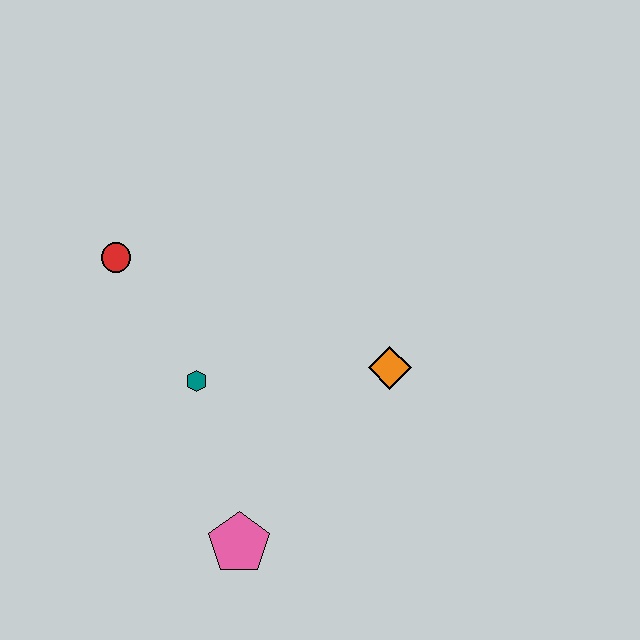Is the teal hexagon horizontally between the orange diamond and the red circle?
Yes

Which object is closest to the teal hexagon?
The red circle is closest to the teal hexagon.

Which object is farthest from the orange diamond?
The red circle is farthest from the orange diamond.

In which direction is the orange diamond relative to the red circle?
The orange diamond is to the right of the red circle.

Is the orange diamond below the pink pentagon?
No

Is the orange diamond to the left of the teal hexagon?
No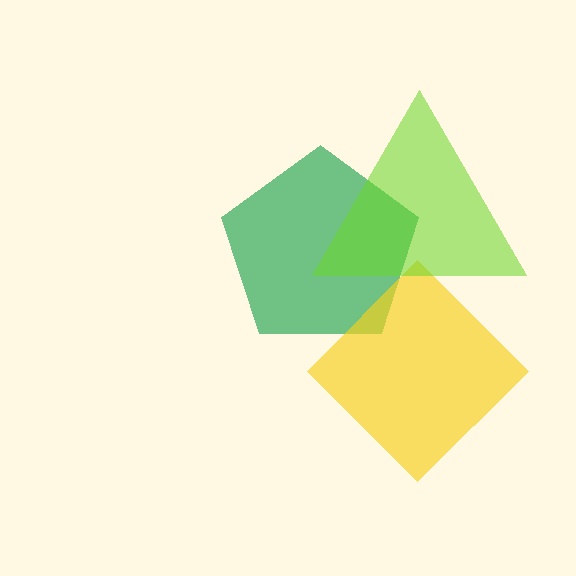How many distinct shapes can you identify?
There are 3 distinct shapes: a green pentagon, a yellow diamond, a lime triangle.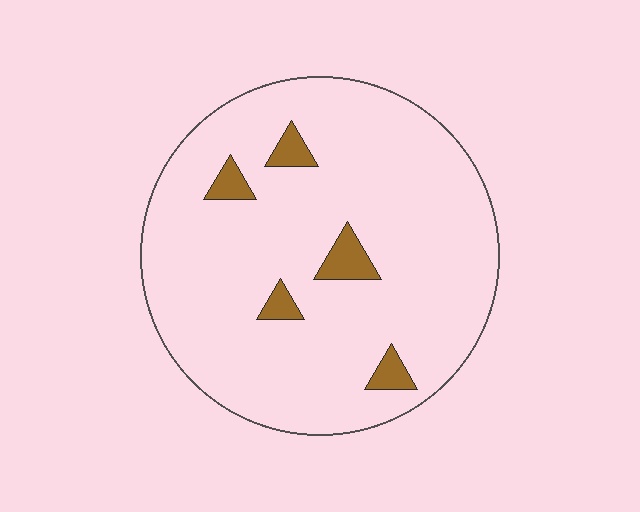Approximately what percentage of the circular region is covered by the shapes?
Approximately 5%.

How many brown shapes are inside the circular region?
5.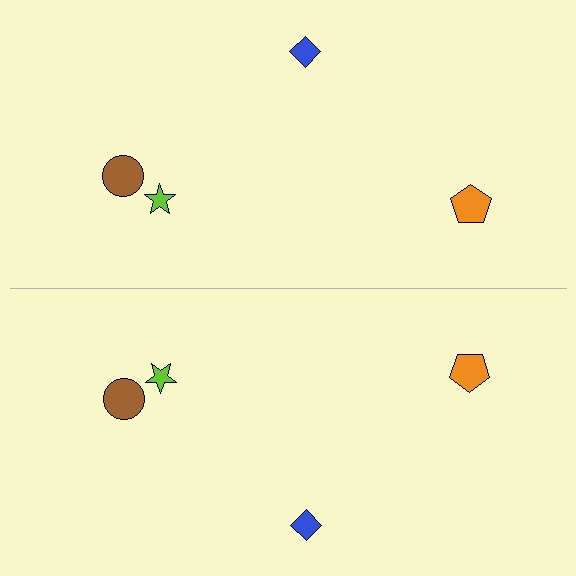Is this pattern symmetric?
Yes, this pattern has bilateral (reflection) symmetry.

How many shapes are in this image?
There are 8 shapes in this image.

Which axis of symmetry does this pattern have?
The pattern has a horizontal axis of symmetry running through the center of the image.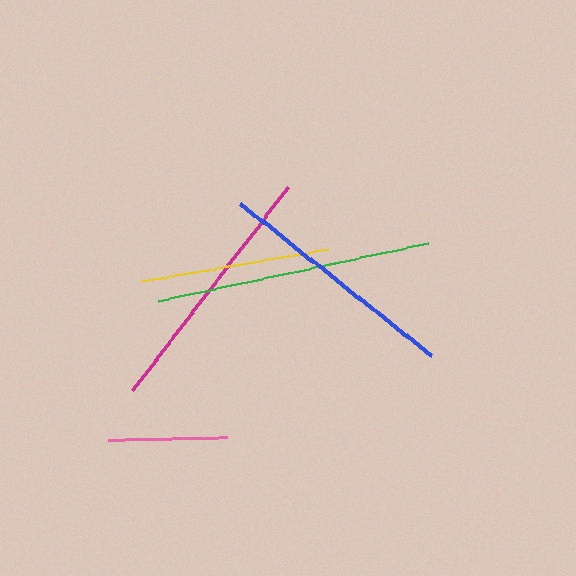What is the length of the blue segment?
The blue segment is approximately 244 pixels long.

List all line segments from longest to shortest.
From longest to shortest: green, magenta, blue, yellow, pink.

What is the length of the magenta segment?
The magenta segment is approximately 256 pixels long.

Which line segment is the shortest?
The pink line is the shortest at approximately 119 pixels.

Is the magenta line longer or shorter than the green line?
The green line is longer than the magenta line.